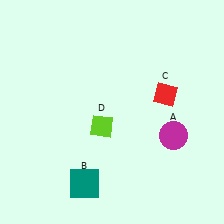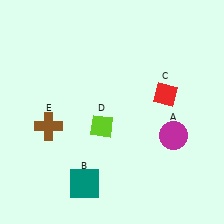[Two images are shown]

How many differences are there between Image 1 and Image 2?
There is 1 difference between the two images.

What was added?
A brown cross (E) was added in Image 2.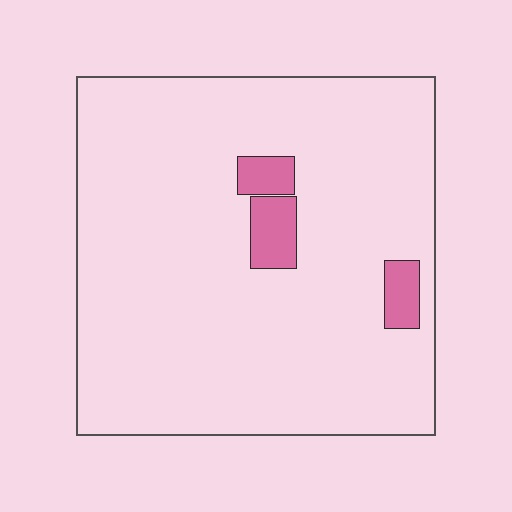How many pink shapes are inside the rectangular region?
3.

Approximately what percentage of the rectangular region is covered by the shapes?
Approximately 5%.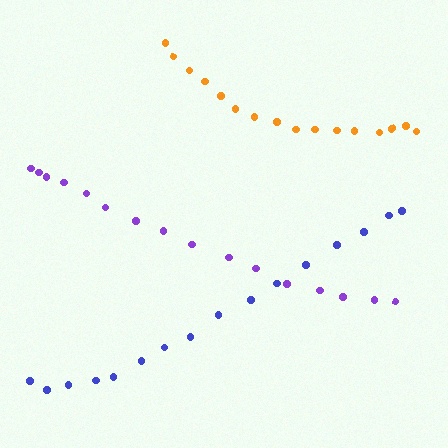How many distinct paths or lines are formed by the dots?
There are 3 distinct paths.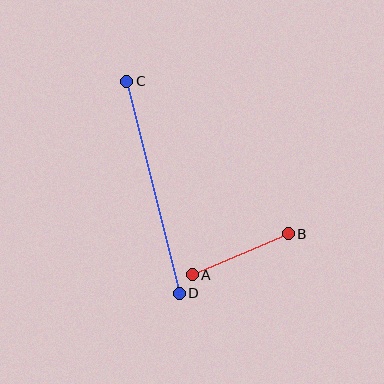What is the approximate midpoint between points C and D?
The midpoint is at approximately (153, 187) pixels.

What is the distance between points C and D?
The distance is approximately 218 pixels.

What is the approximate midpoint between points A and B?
The midpoint is at approximately (240, 254) pixels.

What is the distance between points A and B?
The distance is approximately 104 pixels.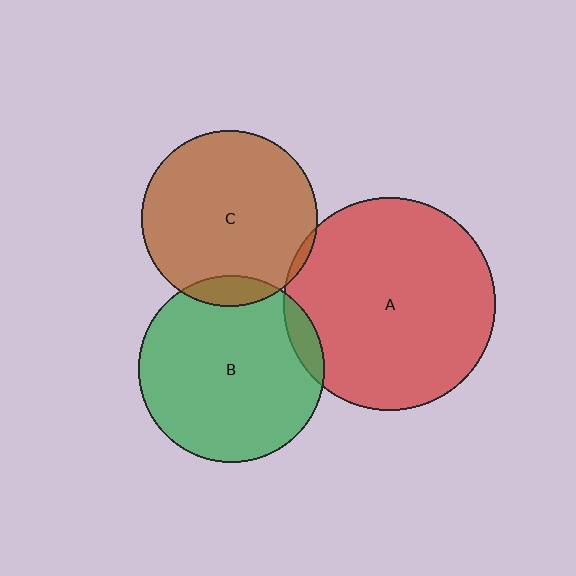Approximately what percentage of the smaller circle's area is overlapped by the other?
Approximately 5%.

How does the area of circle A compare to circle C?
Approximately 1.5 times.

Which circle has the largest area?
Circle A (red).